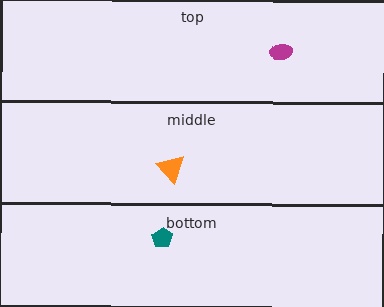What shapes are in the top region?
The magenta ellipse.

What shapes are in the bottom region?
The teal pentagon.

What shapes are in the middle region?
The orange triangle.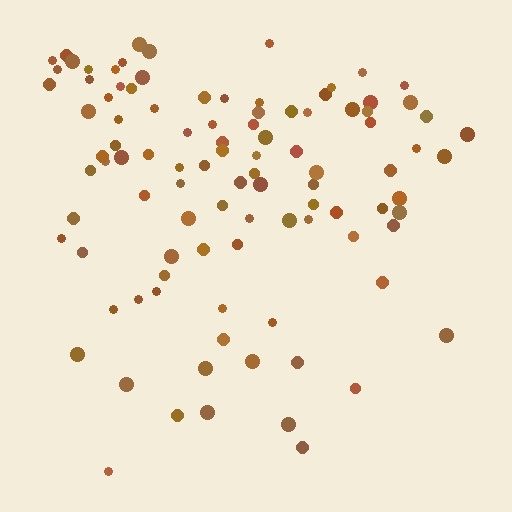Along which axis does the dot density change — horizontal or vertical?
Vertical.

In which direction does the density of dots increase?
From bottom to top, with the top side densest.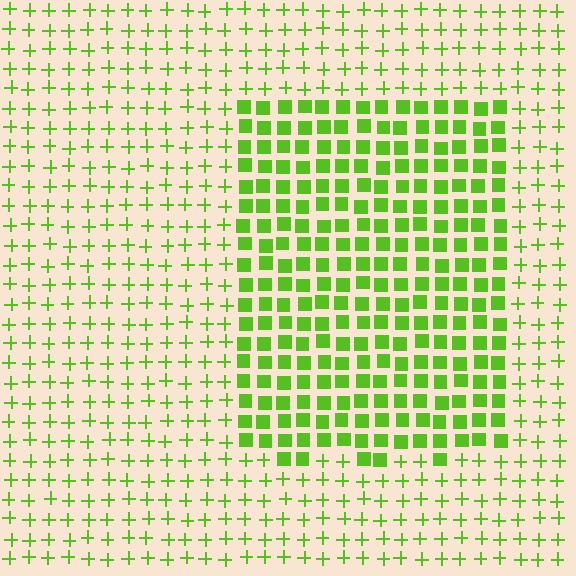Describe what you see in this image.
The image is filled with small lime elements arranged in a uniform grid. A rectangle-shaped region contains squares, while the surrounding area contains plus signs. The boundary is defined purely by the change in element shape.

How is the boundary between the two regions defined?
The boundary is defined by a change in element shape: squares inside vs. plus signs outside. All elements share the same color and spacing.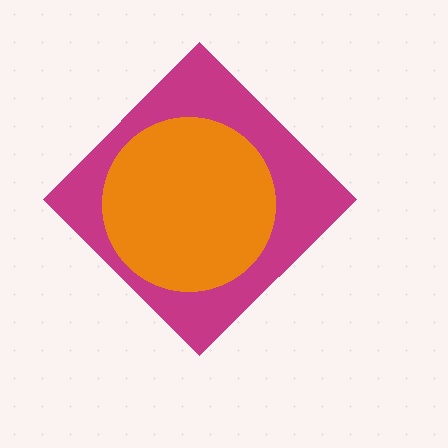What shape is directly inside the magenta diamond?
The orange circle.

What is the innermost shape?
The orange circle.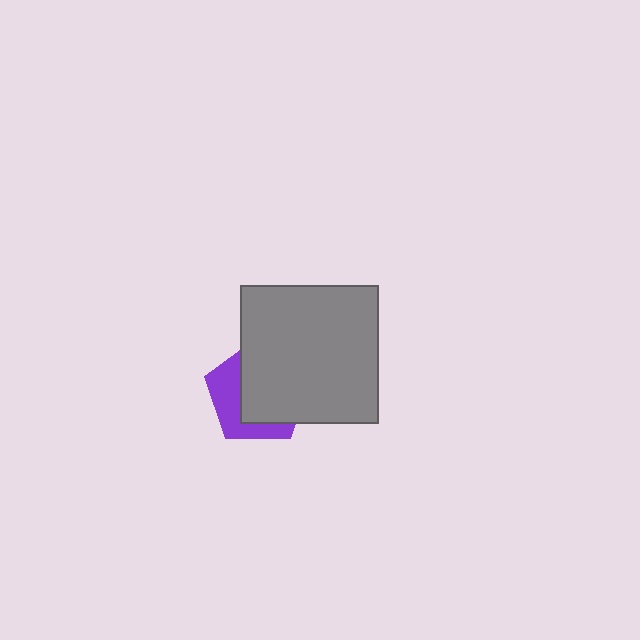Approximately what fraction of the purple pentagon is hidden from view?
Roughly 62% of the purple pentagon is hidden behind the gray square.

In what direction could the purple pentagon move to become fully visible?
The purple pentagon could move left. That would shift it out from behind the gray square entirely.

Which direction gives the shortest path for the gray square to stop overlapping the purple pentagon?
Moving right gives the shortest separation.